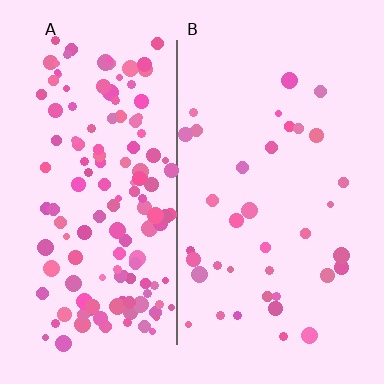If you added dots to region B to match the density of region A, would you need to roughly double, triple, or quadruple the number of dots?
Approximately quadruple.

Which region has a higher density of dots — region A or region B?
A (the left).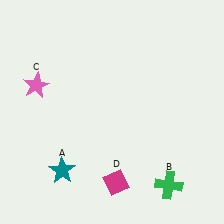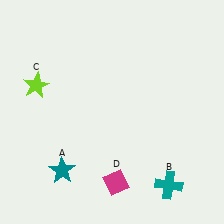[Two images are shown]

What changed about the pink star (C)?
In Image 1, C is pink. In Image 2, it changed to lime.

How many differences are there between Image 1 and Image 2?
There are 2 differences between the two images.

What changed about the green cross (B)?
In Image 1, B is green. In Image 2, it changed to teal.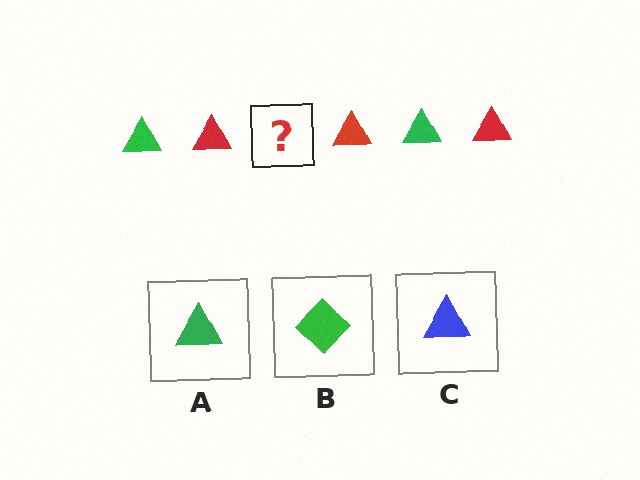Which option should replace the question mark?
Option A.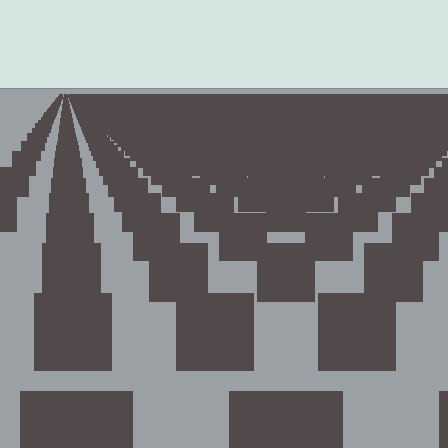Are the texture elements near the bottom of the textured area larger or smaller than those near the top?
Larger. Near the bottom, elements are closer to the viewer and appear at a bigger on-screen size.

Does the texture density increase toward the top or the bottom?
Density increases toward the top.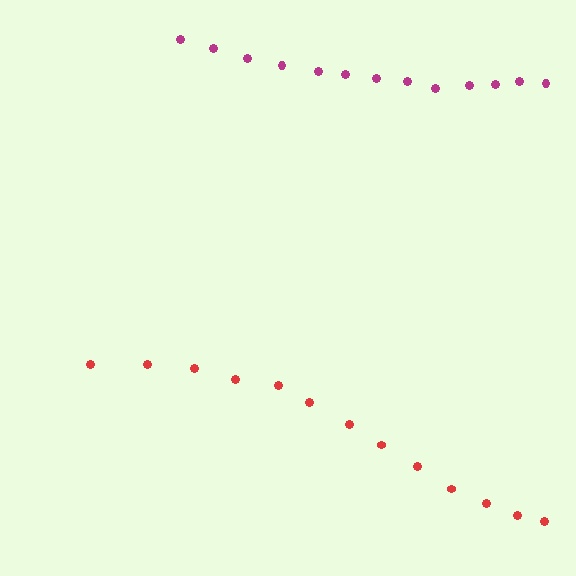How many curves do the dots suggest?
There are 2 distinct paths.